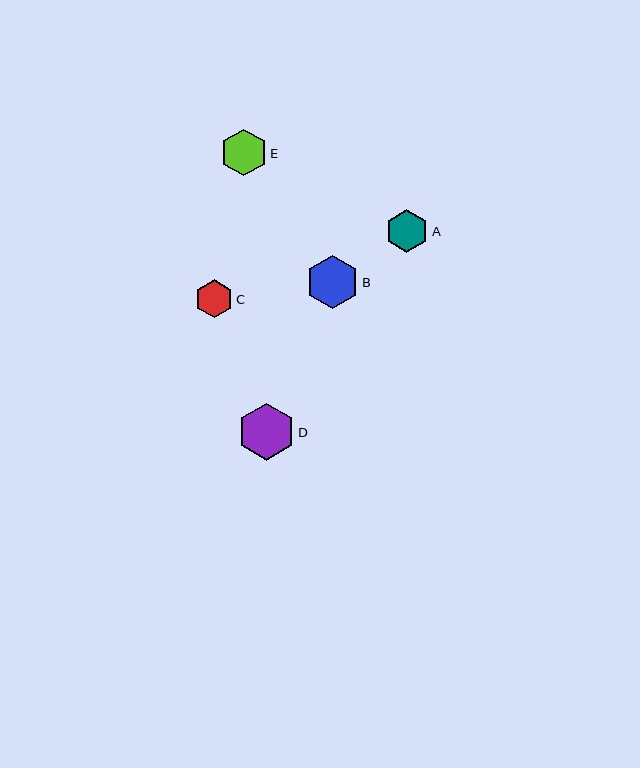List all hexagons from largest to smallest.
From largest to smallest: D, B, E, A, C.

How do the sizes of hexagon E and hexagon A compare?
Hexagon E and hexagon A are approximately the same size.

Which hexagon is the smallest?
Hexagon C is the smallest with a size of approximately 38 pixels.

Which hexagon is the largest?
Hexagon D is the largest with a size of approximately 57 pixels.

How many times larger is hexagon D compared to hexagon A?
Hexagon D is approximately 1.3 times the size of hexagon A.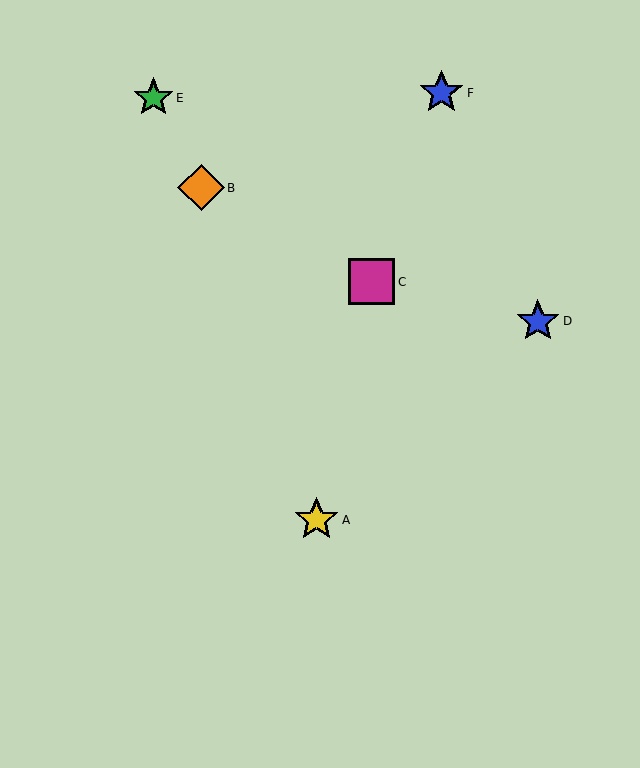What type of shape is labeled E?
Shape E is a green star.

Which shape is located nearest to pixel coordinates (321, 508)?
The yellow star (labeled A) at (317, 520) is nearest to that location.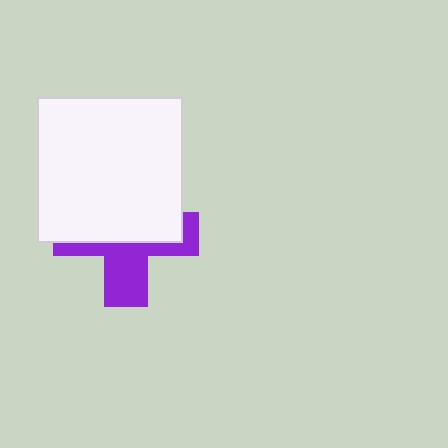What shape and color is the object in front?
The object in front is a white square.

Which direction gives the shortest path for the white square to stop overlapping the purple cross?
Moving up gives the shortest separation.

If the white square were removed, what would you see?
You would see the complete purple cross.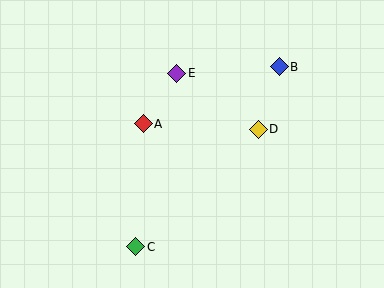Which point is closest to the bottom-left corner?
Point C is closest to the bottom-left corner.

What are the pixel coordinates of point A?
Point A is at (143, 124).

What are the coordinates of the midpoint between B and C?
The midpoint between B and C is at (208, 157).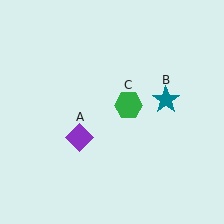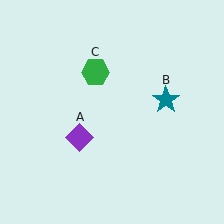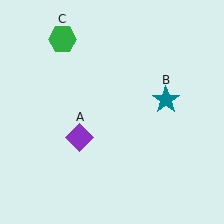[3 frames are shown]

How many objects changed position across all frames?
1 object changed position: green hexagon (object C).